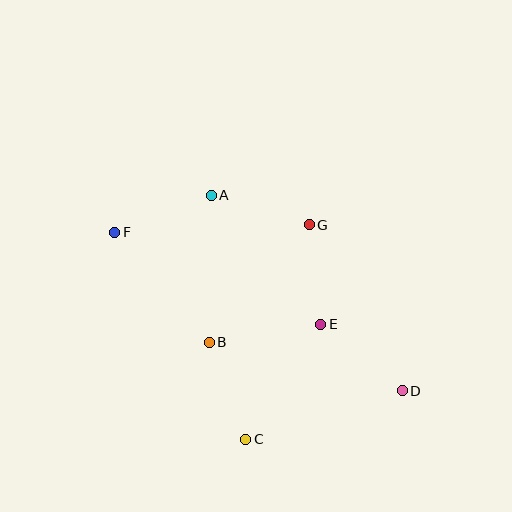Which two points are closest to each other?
Points E and G are closest to each other.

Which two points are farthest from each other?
Points D and F are farthest from each other.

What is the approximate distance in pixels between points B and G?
The distance between B and G is approximately 154 pixels.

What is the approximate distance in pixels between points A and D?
The distance between A and D is approximately 273 pixels.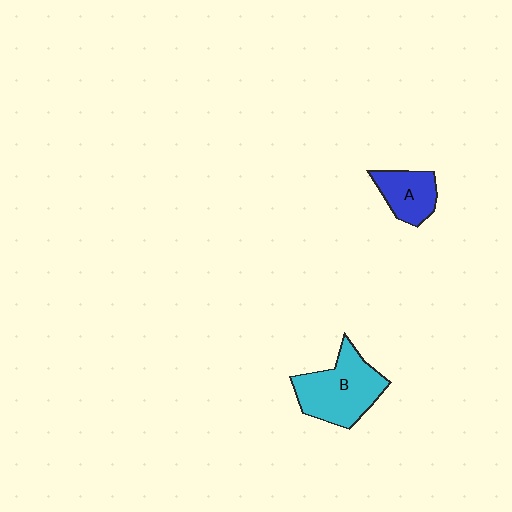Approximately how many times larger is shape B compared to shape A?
Approximately 1.8 times.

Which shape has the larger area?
Shape B (cyan).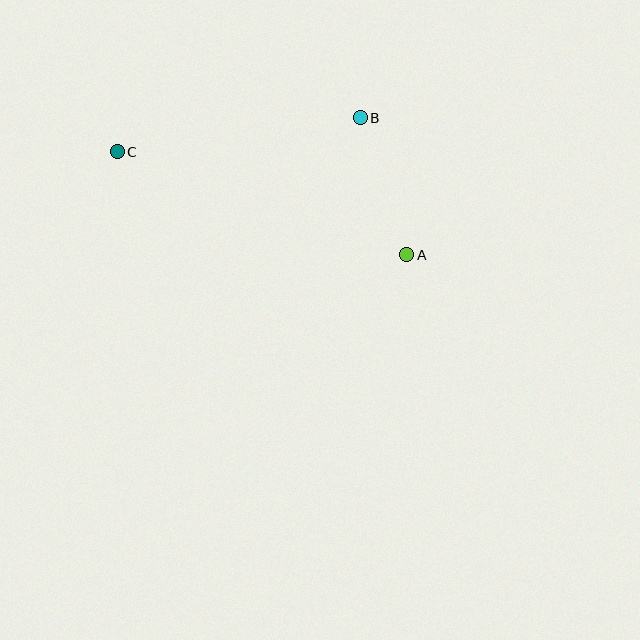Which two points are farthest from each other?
Points A and C are farthest from each other.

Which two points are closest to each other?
Points A and B are closest to each other.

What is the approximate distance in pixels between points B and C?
The distance between B and C is approximately 245 pixels.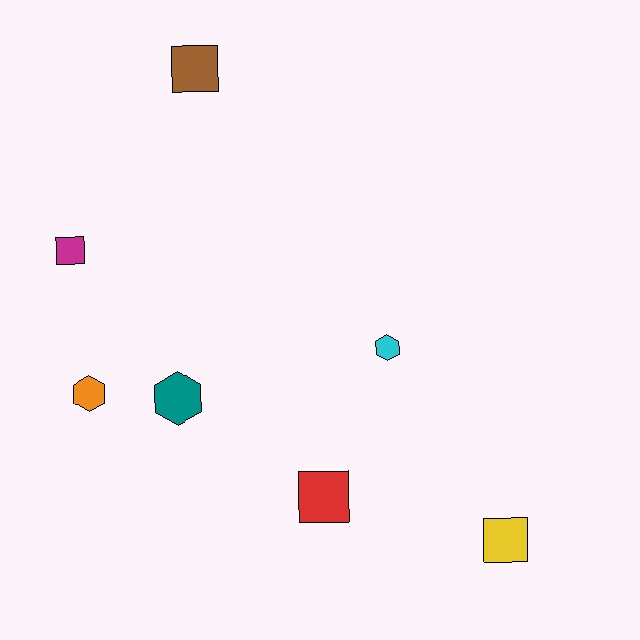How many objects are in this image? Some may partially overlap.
There are 7 objects.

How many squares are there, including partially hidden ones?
There are 4 squares.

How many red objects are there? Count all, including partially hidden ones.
There is 1 red object.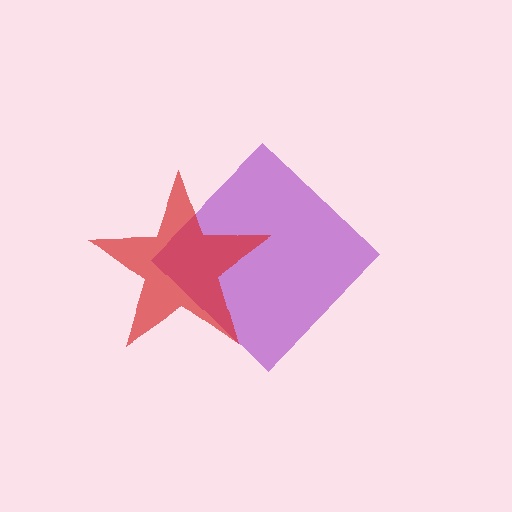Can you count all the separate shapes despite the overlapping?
Yes, there are 2 separate shapes.